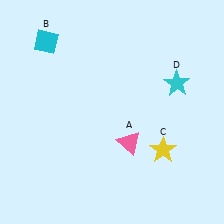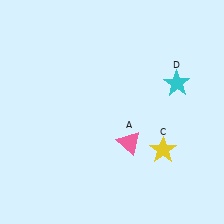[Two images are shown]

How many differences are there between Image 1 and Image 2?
There is 1 difference between the two images.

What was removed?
The cyan diamond (B) was removed in Image 2.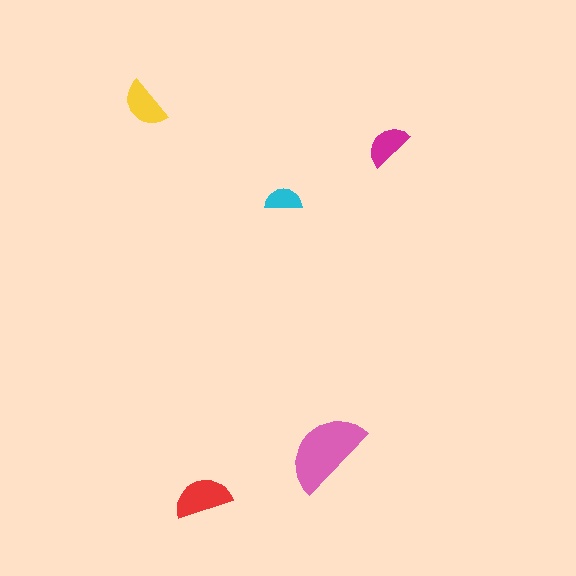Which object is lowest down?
The red semicircle is bottommost.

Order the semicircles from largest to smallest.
the pink one, the red one, the yellow one, the magenta one, the cyan one.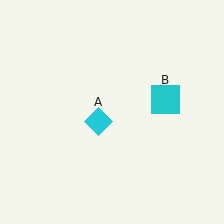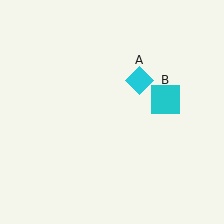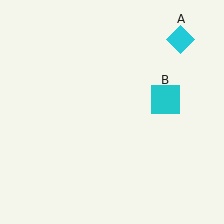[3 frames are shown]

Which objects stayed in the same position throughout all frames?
Cyan square (object B) remained stationary.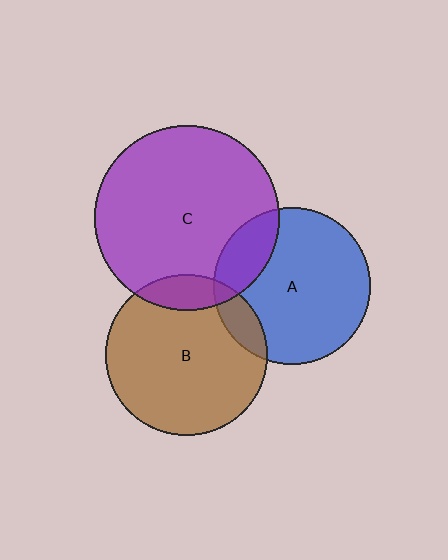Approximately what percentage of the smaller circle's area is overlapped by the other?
Approximately 15%.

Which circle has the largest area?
Circle C (purple).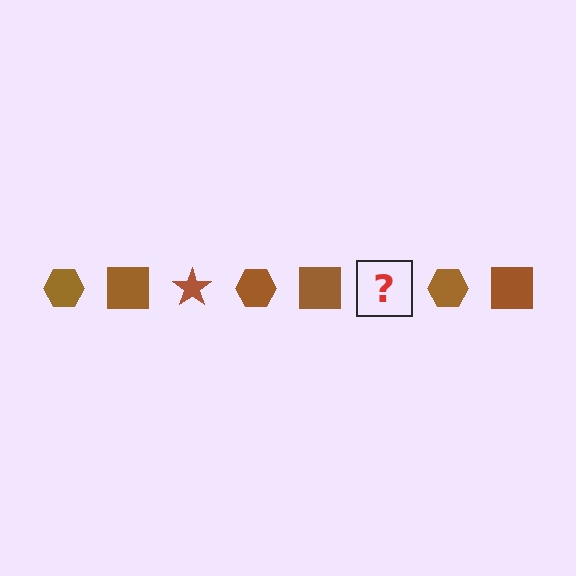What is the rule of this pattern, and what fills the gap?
The rule is that the pattern cycles through hexagon, square, star shapes in brown. The gap should be filled with a brown star.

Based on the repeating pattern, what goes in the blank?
The blank should be a brown star.